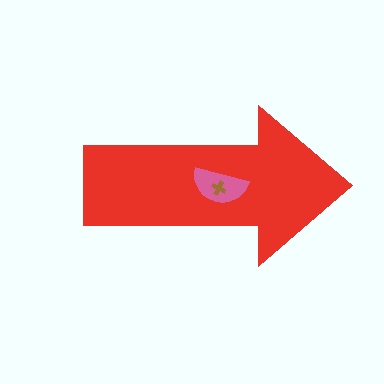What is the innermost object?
The brown cross.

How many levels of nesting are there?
3.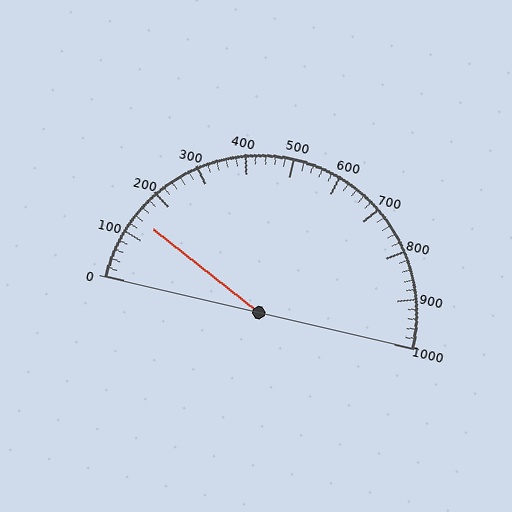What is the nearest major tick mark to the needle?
The nearest major tick mark is 100.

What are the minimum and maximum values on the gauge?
The gauge ranges from 0 to 1000.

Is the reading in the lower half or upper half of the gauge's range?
The reading is in the lower half of the range (0 to 1000).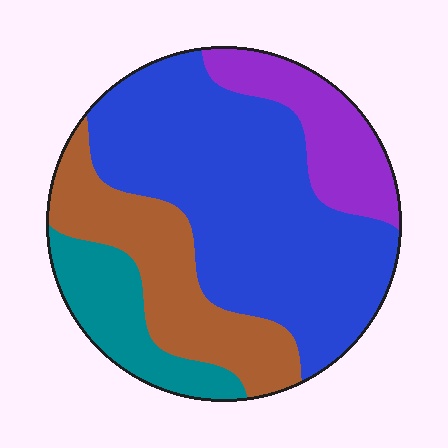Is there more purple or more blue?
Blue.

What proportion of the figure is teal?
Teal covers around 15% of the figure.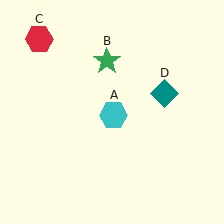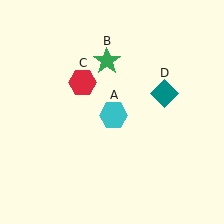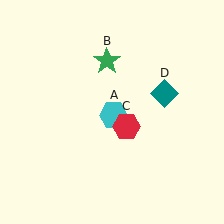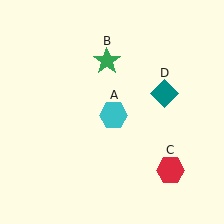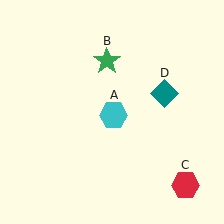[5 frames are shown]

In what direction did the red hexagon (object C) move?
The red hexagon (object C) moved down and to the right.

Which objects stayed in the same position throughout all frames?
Cyan hexagon (object A) and green star (object B) and teal diamond (object D) remained stationary.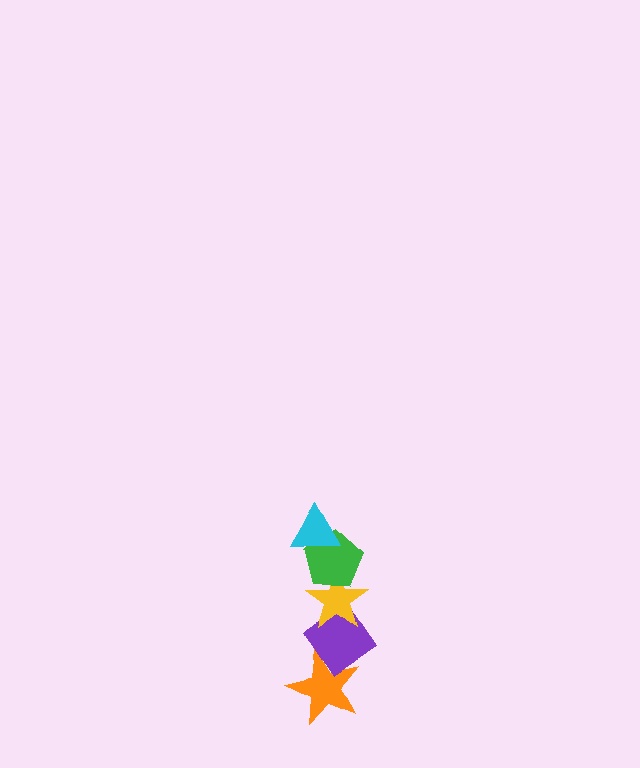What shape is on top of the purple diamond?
The yellow star is on top of the purple diamond.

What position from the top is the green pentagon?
The green pentagon is 2nd from the top.